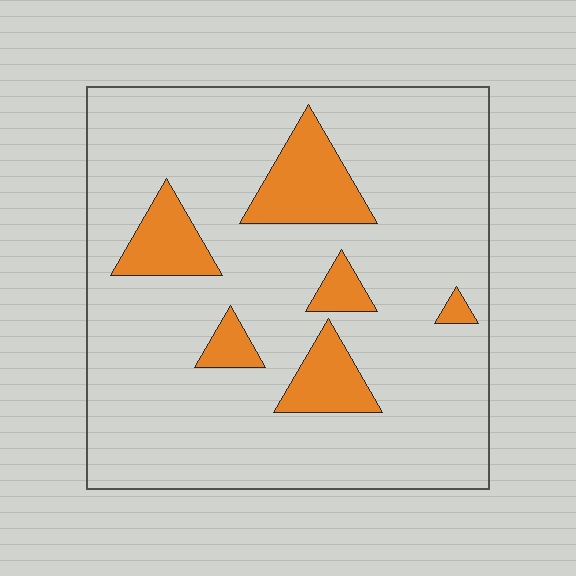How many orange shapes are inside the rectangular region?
6.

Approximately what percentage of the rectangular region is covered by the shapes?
Approximately 15%.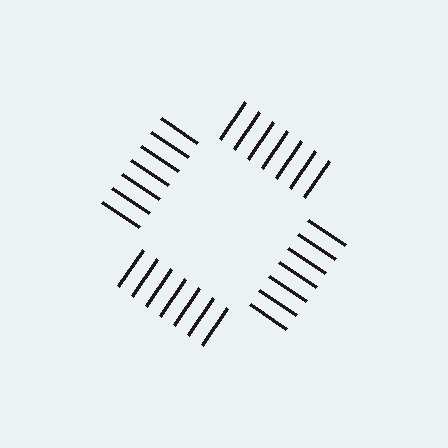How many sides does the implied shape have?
4 sides — the line-ends trace a square.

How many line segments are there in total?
28 — 7 along each of the 4 edges.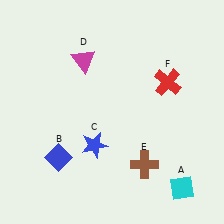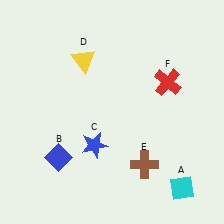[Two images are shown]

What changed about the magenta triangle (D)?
In Image 1, D is magenta. In Image 2, it changed to yellow.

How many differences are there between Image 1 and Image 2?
There is 1 difference between the two images.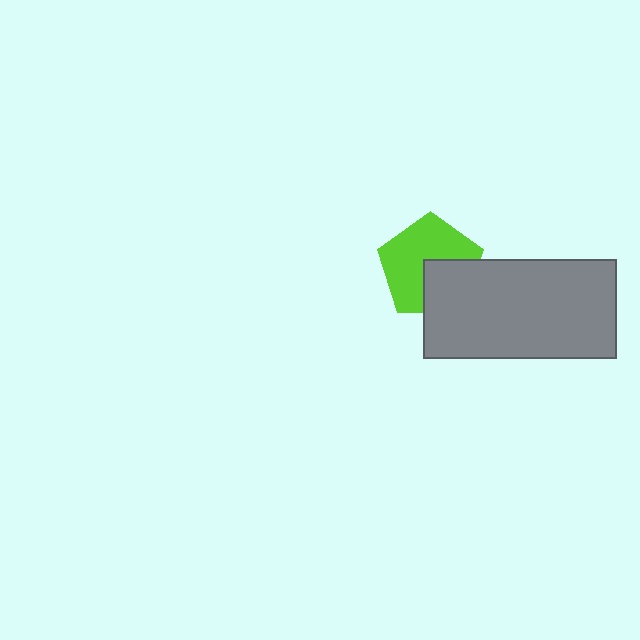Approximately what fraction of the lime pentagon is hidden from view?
Roughly 35% of the lime pentagon is hidden behind the gray rectangle.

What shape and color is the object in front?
The object in front is a gray rectangle.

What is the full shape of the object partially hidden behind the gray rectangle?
The partially hidden object is a lime pentagon.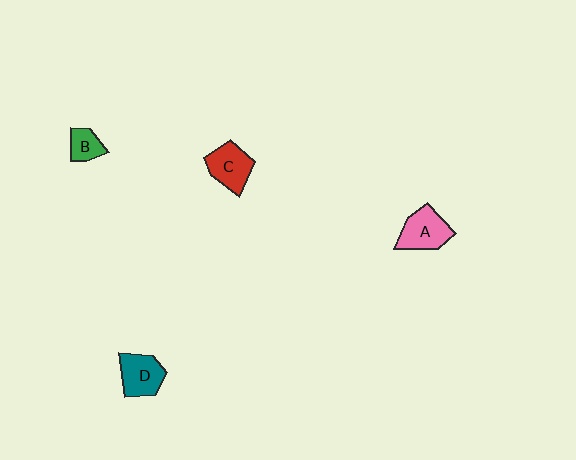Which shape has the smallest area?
Shape B (green).